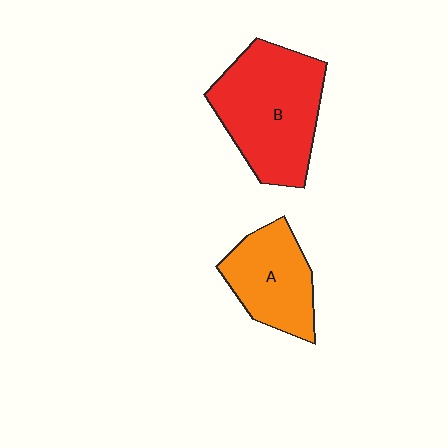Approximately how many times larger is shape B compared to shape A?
Approximately 1.6 times.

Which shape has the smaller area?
Shape A (orange).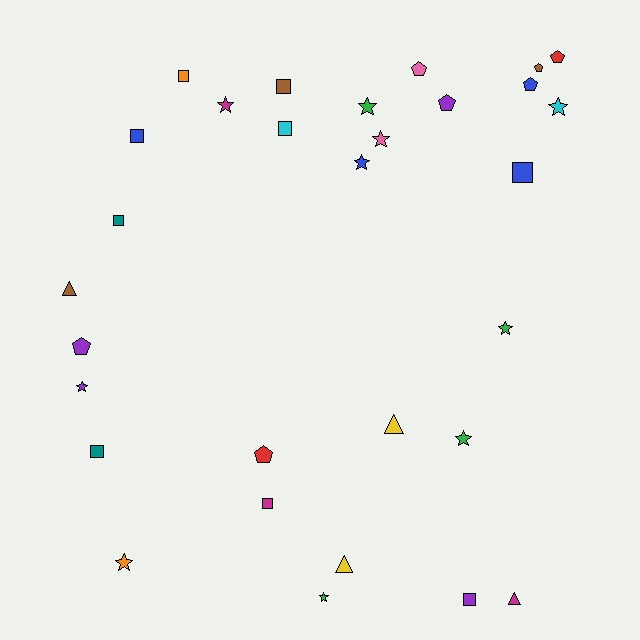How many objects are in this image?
There are 30 objects.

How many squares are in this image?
There are 9 squares.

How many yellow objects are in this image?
There are 2 yellow objects.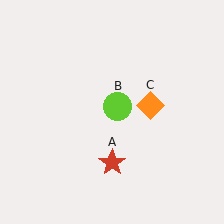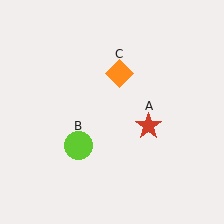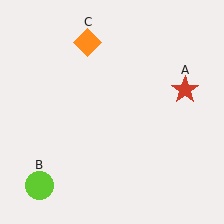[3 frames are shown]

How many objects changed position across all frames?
3 objects changed position: red star (object A), lime circle (object B), orange diamond (object C).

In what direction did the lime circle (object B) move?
The lime circle (object B) moved down and to the left.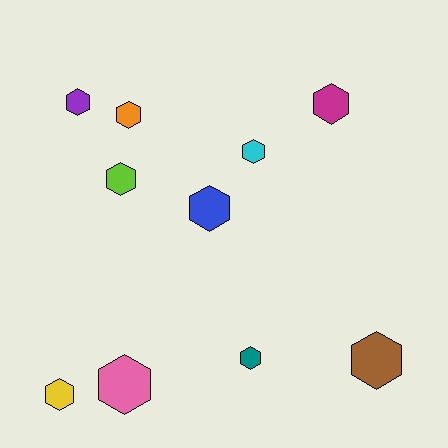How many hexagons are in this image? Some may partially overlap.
There are 10 hexagons.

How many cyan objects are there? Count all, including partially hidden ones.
There is 1 cyan object.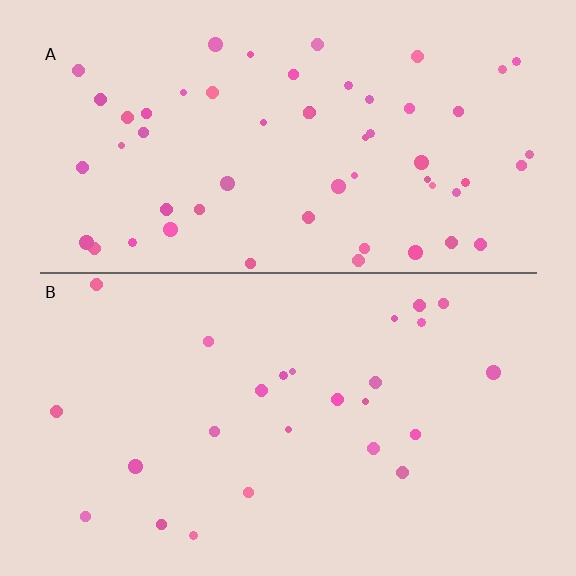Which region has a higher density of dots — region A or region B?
A (the top).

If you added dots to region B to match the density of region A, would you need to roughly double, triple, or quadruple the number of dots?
Approximately double.